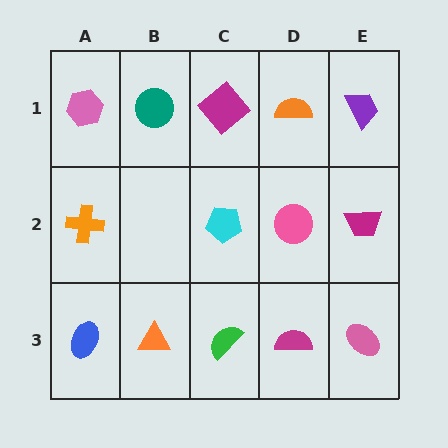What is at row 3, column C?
A green semicircle.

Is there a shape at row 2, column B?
No, that cell is empty.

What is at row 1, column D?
An orange semicircle.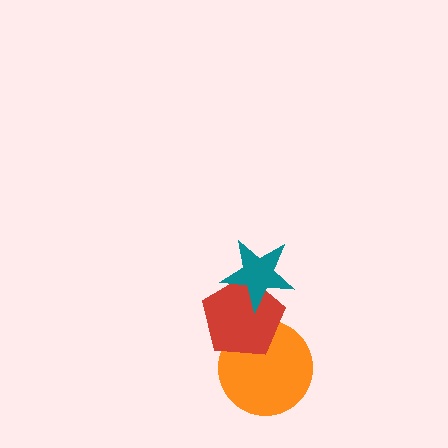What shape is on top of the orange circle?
The red pentagon is on top of the orange circle.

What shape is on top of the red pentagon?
The teal star is on top of the red pentagon.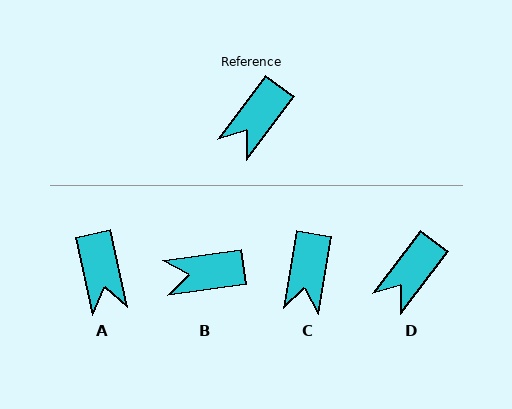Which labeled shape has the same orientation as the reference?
D.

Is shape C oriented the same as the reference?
No, it is off by about 28 degrees.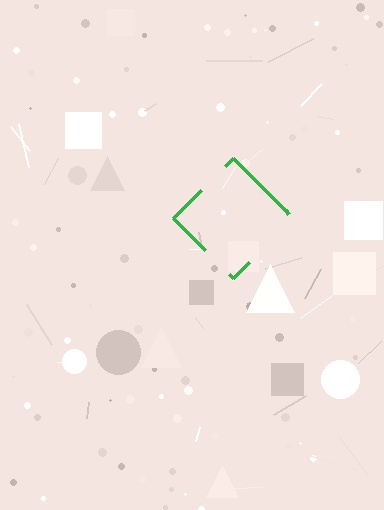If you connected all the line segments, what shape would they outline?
They would outline a diamond.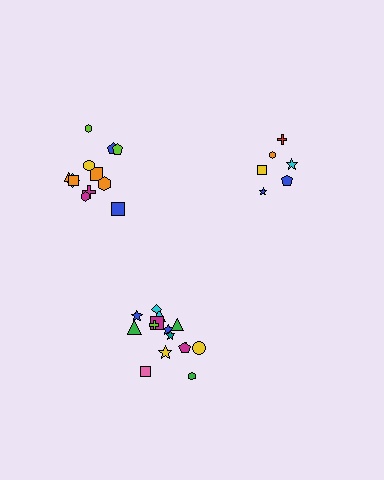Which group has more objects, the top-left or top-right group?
The top-left group.